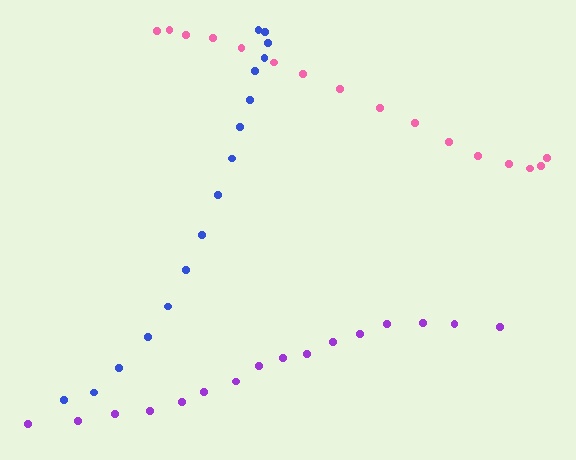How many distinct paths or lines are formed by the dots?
There are 3 distinct paths.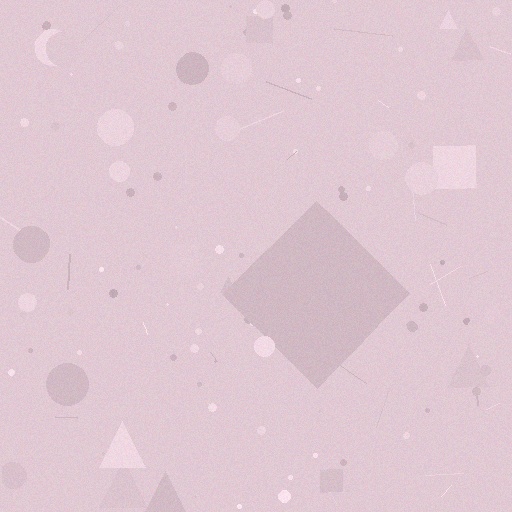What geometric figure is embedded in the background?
A diamond is embedded in the background.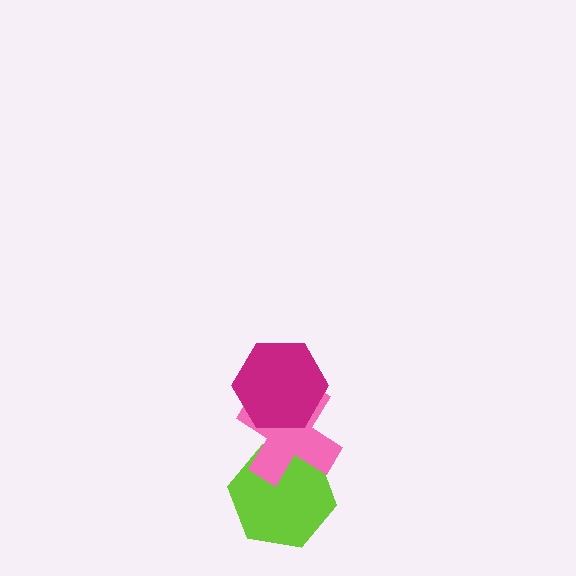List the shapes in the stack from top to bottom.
From top to bottom: the magenta hexagon, the pink cross, the lime hexagon.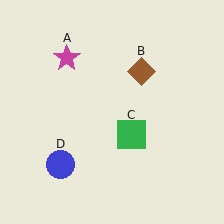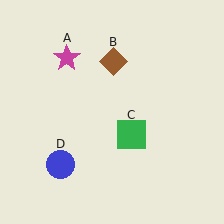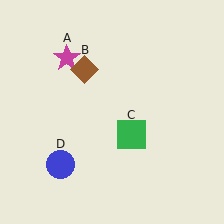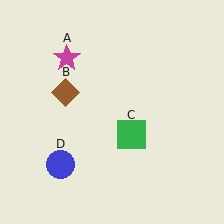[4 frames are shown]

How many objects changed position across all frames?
1 object changed position: brown diamond (object B).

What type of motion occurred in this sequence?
The brown diamond (object B) rotated counterclockwise around the center of the scene.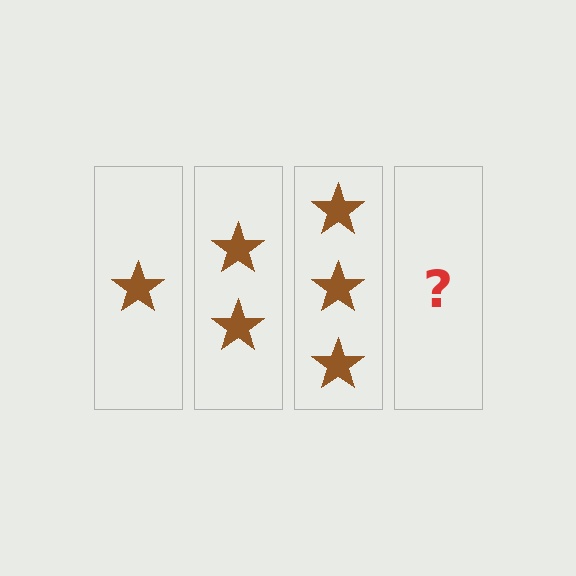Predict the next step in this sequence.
The next step is 4 stars.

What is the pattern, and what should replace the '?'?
The pattern is that each step adds one more star. The '?' should be 4 stars.